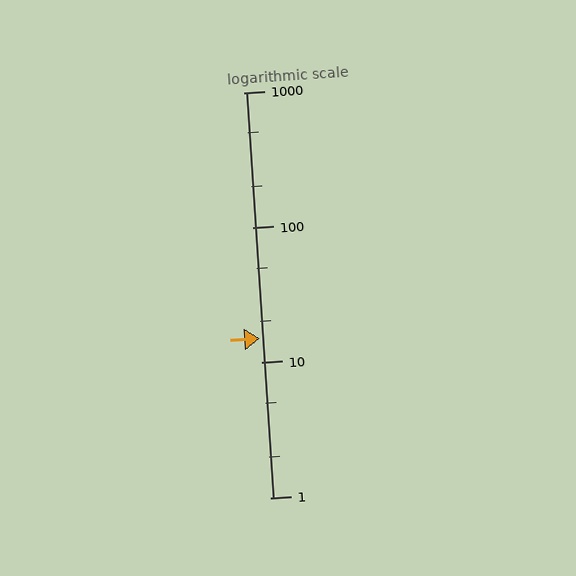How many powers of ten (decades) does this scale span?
The scale spans 3 decades, from 1 to 1000.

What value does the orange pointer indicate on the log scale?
The pointer indicates approximately 15.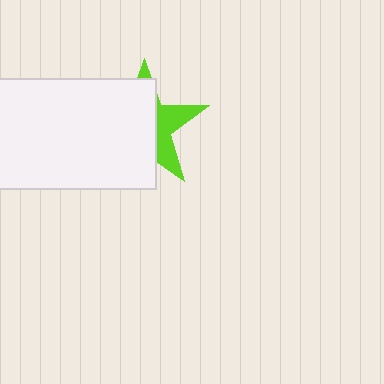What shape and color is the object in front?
The object in front is a white rectangle.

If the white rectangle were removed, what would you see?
You would see the complete lime star.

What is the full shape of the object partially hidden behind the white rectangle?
The partially hidden object is a lime star.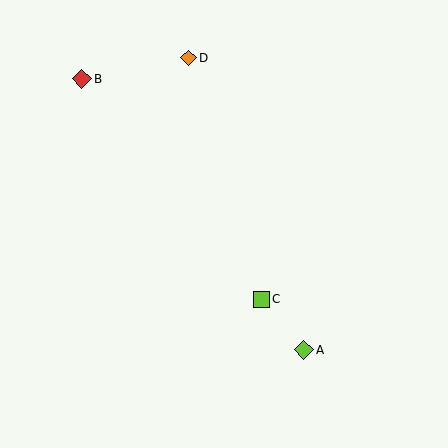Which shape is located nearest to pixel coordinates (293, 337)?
The lime diamond (labeled A) at (304, 350) is nearest to that location.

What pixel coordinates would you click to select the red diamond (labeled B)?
Click at (82, 79) to select the red diamond B.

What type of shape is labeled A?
Shape A is a lime diamond.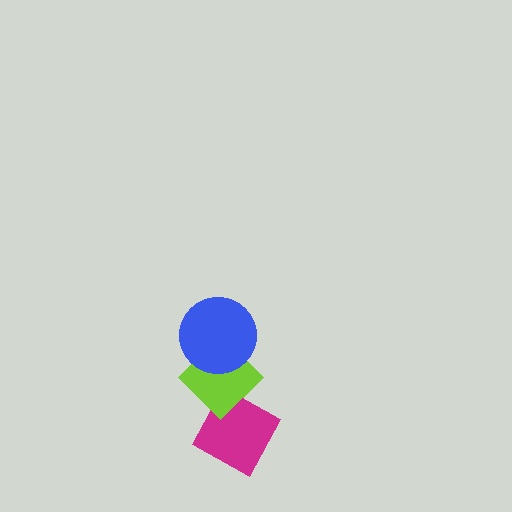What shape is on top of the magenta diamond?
The lime diamond is on top of the magenta diamond.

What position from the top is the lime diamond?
The lime diamond is 2nd from the top.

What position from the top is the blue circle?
The blue circle is 1st from the top.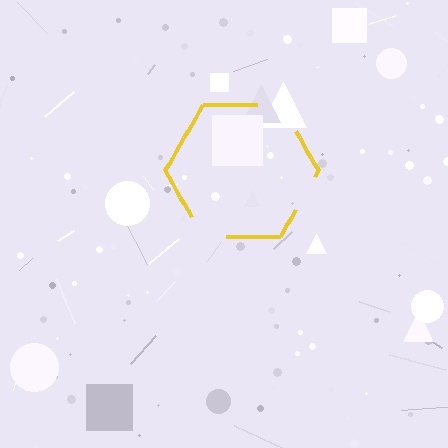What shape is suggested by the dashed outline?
The dashed outline suggests a hexagon.